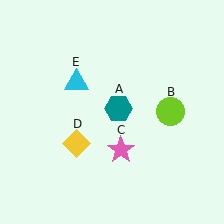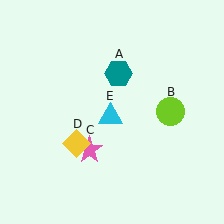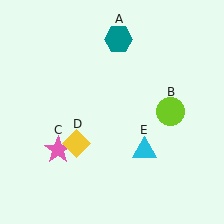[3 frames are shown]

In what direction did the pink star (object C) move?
The pink star (object C) moved left.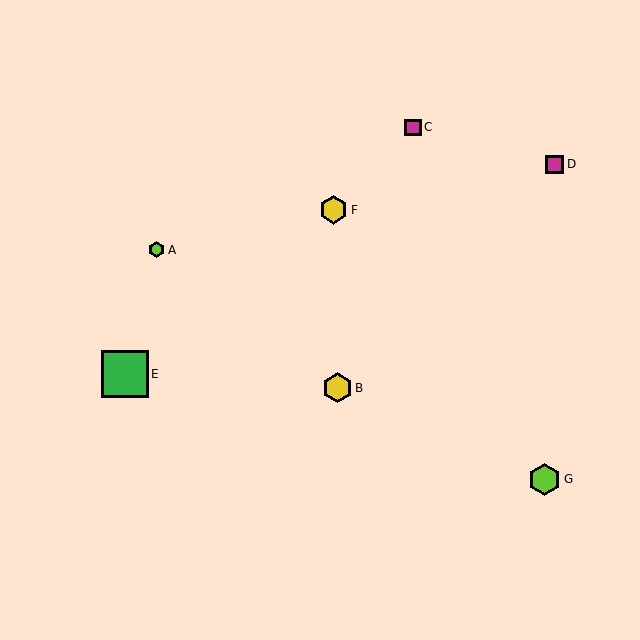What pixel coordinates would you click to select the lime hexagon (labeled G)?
Click at (544, 479) to select the lime hexagon G.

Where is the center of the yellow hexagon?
The center of the yellow hexagon is at (333, 210).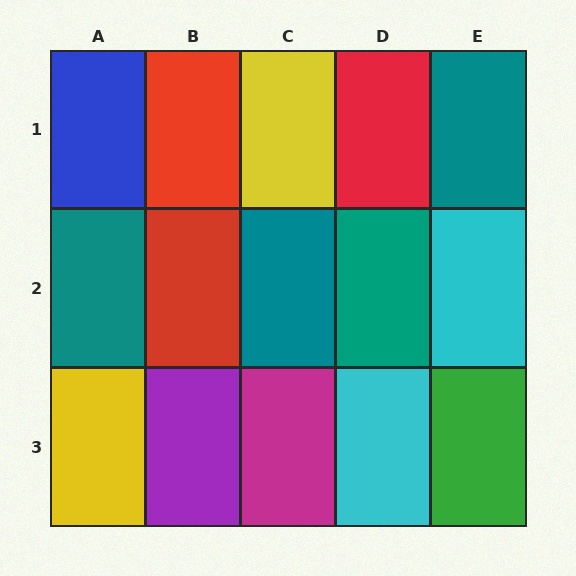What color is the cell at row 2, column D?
Teal.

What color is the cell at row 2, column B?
Red.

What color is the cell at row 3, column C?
Magenta.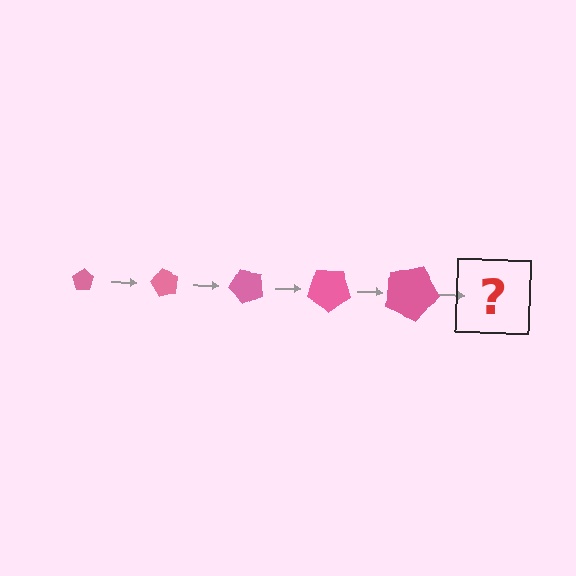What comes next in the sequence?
The next element should be a pentagon, larger than the previous one and rotated 300 degrees from the start.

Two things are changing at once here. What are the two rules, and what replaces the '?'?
The two rules are that the pentagon grows larger each step and it rotates 60 degrees each step. The '?' should be a pentagon, larger than the previous one and rotated 300 degrees from the start.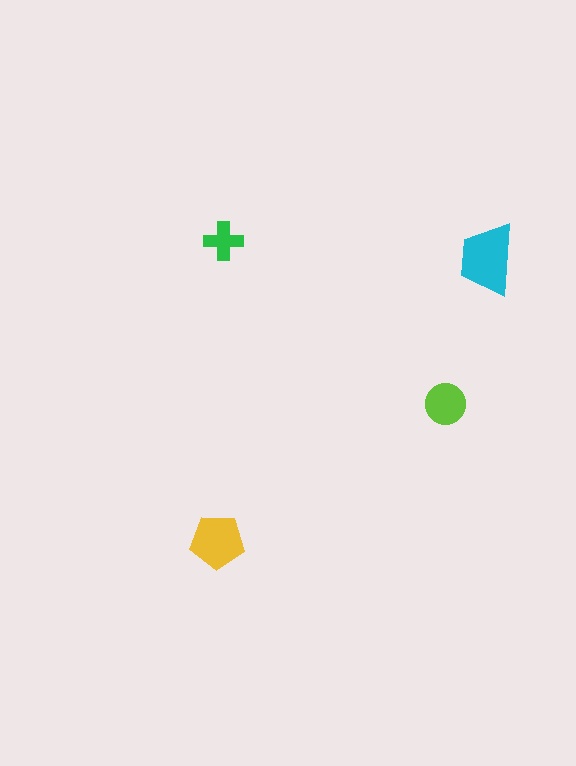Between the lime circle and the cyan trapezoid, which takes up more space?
The cyan trapezoid.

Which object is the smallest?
The green cross.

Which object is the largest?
The cyan trapezoid.